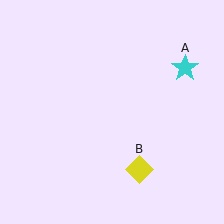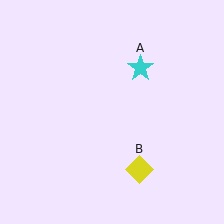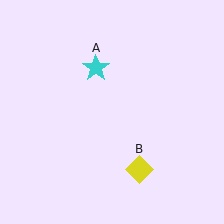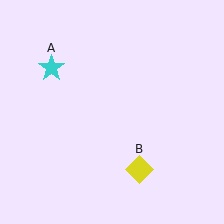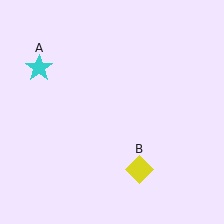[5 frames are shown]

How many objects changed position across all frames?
1 object changed position: cyan star (object A).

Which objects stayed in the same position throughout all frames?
Yellow diamond (object B) remained stationary.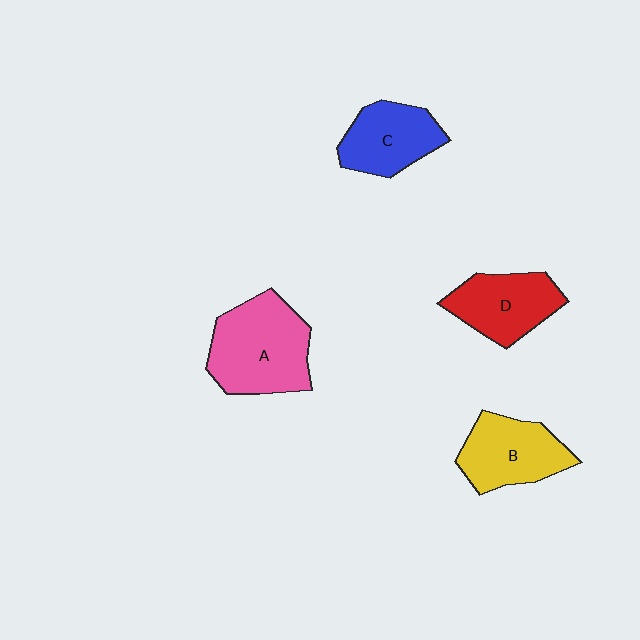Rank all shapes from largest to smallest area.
From largest to smallest: A (pink), B (yellow), D (red), C (blue).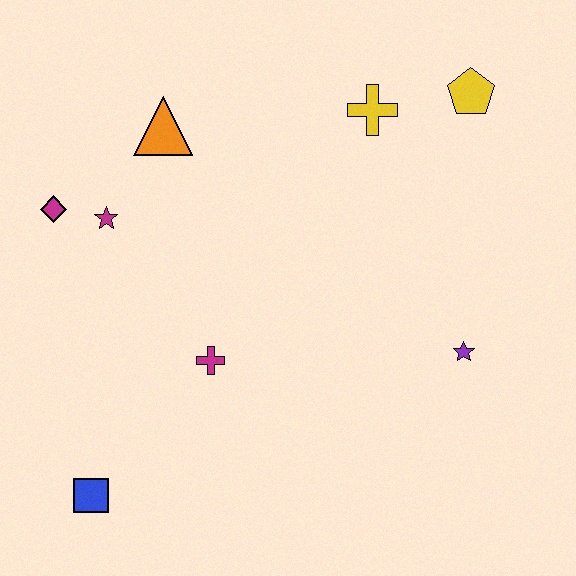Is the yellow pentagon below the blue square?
No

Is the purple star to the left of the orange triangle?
No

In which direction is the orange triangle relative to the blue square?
The orange triangle is above the blue square.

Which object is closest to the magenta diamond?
The magenta star is closest to the magenta diamond.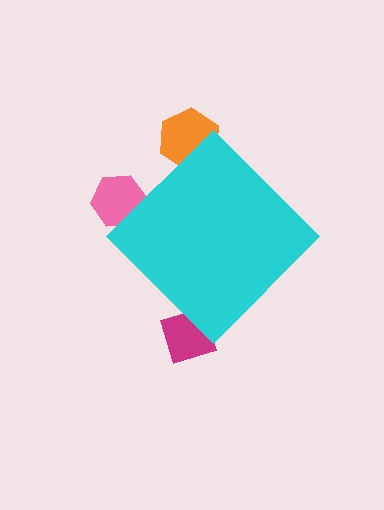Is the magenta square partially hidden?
Yes, the magenta square is partially hidden behind the cyan diamond.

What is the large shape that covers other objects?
A cyan diamond.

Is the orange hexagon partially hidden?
Yes, the orange hexagon is partially hidden behind the cyan diamond.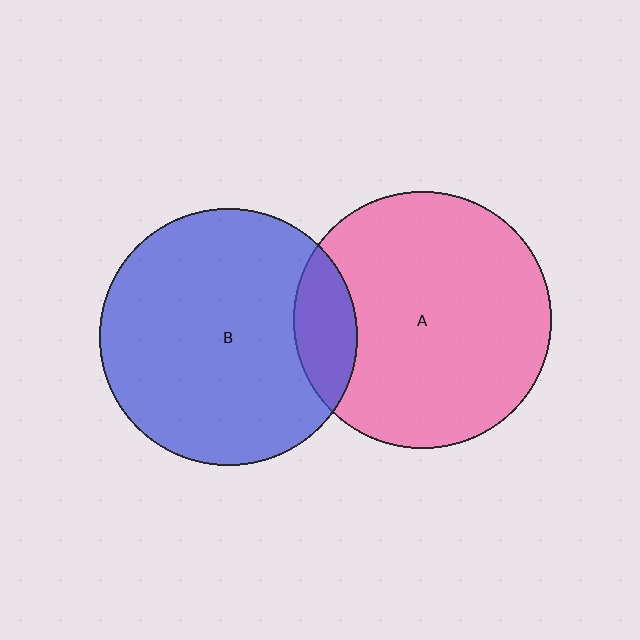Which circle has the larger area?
Circle B (blue).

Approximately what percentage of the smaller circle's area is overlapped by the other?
Approximately 15%.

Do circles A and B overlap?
Yes.